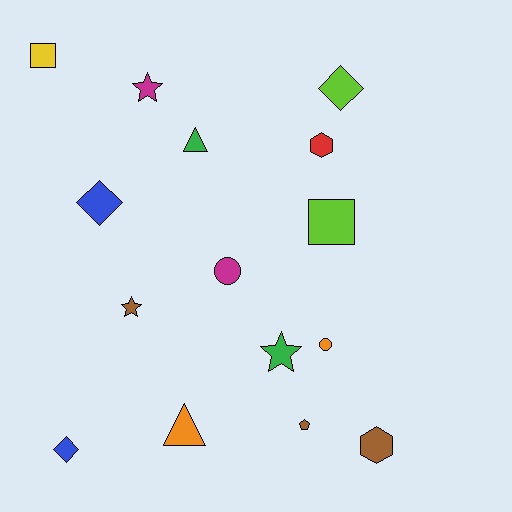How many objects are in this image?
There are 15 objects.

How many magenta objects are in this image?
There are 2 magenta objects.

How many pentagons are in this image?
There is 1 pentagon.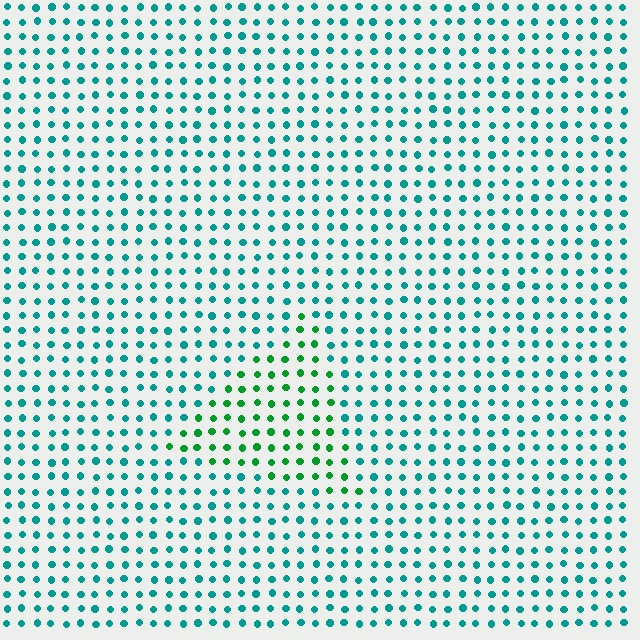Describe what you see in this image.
The image is filled with small teal elements in a uniform arrangement. A triangle-shaped region is visible where the elements are tinted to a slightly different hue, forming a subtle color boundary.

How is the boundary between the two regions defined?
The boundary is defined purely by a slight shift in hue (about 41 degrees). Spacing, size, and orientation are identical on both sides.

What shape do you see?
I see a triangle.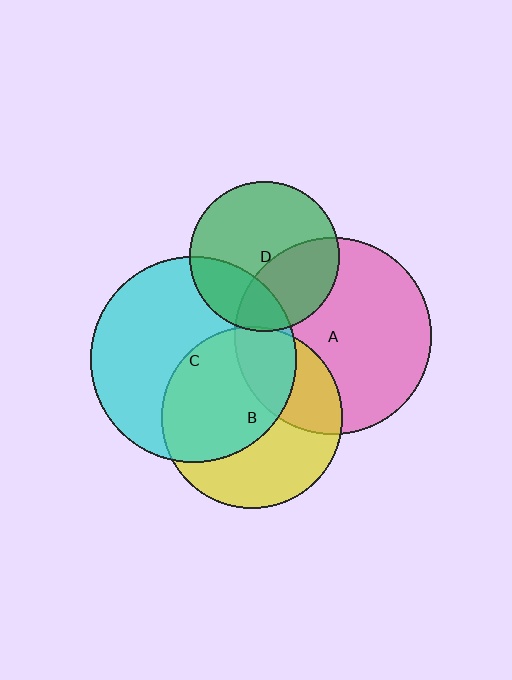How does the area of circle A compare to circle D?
Approximately 1.7 times.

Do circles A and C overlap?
Yes.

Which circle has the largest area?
Circle C (cyan).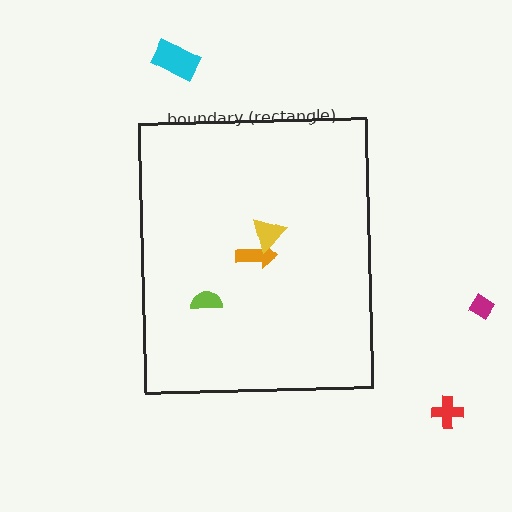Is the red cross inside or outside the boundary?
Outside.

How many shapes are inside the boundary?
3 inside, 3 outside.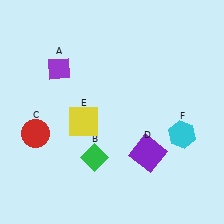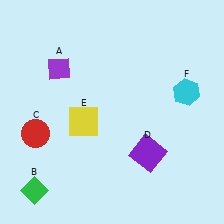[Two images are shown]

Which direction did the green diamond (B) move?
The green diamond (B) moved left.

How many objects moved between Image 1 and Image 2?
2 objects moved between the two images.